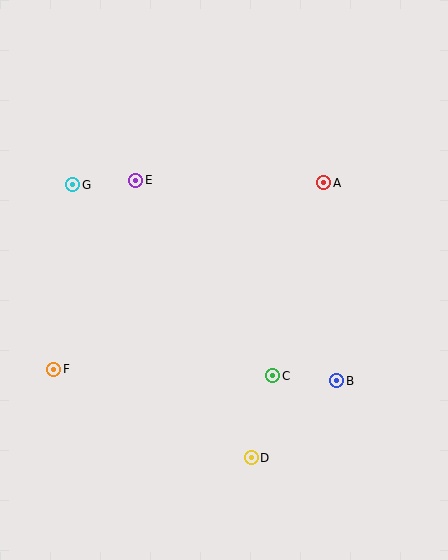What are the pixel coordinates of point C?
Point C is at (273, 376).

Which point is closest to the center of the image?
Point C at (273, 376) is closest to the center.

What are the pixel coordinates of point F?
Point F is at (54, 369).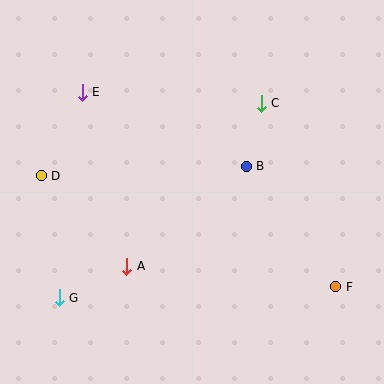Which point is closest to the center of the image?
Point B at (246, 166) is closest to the center.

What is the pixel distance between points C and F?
The distance between C and F is 198 pixels.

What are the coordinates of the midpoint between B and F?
The midpoint between B and F is at (291, 227).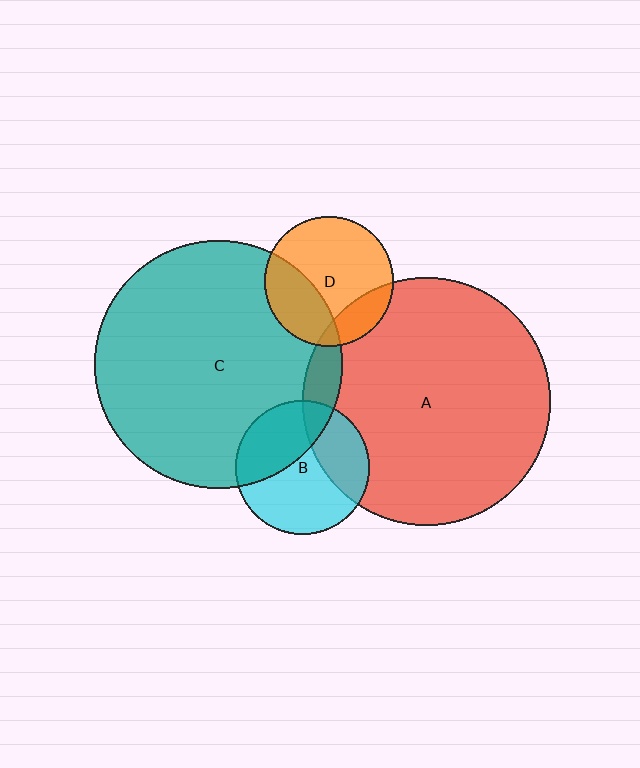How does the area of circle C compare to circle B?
Approximately 3.4 times.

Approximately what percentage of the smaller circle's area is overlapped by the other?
Approximately 35%.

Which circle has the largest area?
Circle A (red).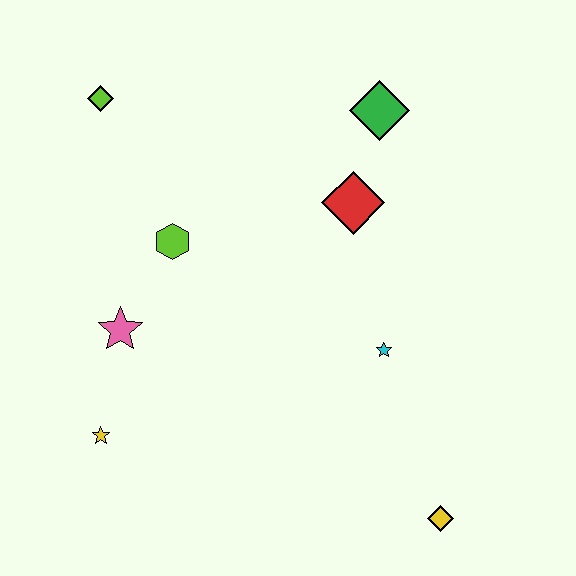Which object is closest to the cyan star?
The red diamond is closest to the cyan star.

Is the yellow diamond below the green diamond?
Yes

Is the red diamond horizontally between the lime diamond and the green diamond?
Yes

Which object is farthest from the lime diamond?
The yellow diamond is farthest from the lime diamond.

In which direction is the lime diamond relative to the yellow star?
The lime diamond is above the yellow star.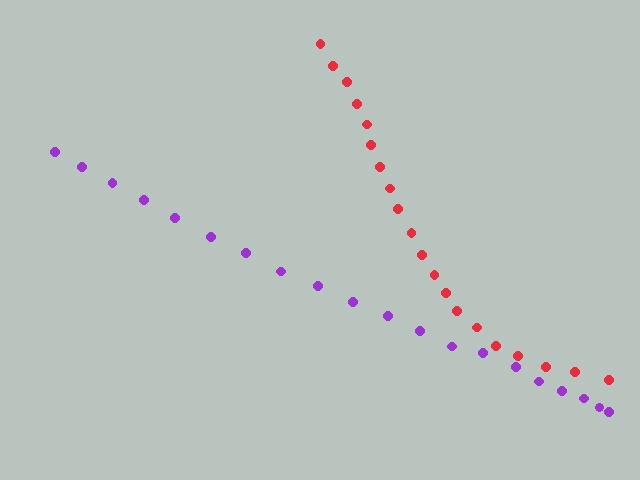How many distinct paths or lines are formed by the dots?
There are 2 distinct paths.